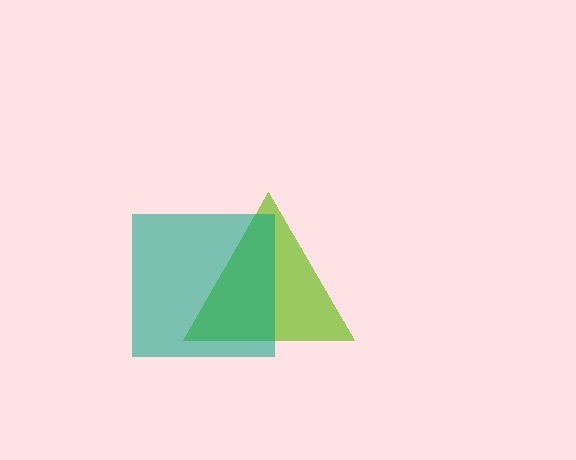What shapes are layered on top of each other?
The layered shapes are: a lime triangle, a teal square.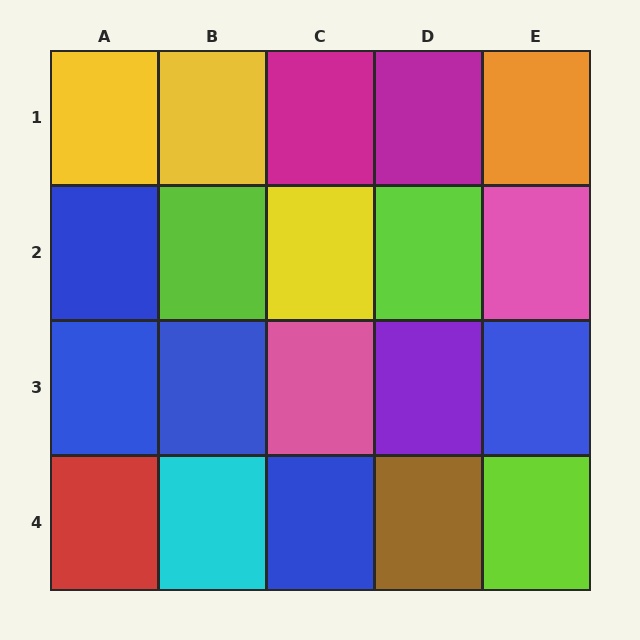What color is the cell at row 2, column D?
Lime.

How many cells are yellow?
3 cells are yellow.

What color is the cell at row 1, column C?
Magenta.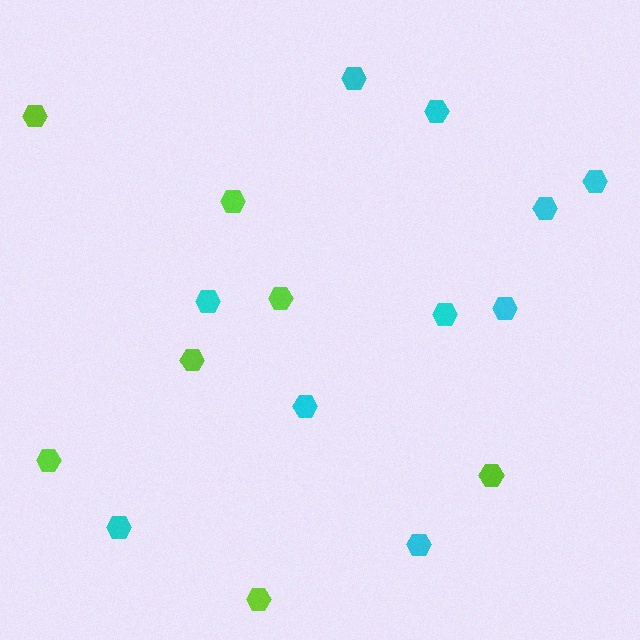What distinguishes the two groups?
There are 2 groups: one group of lime hexagons (7) and one group of cyan hexagons (10).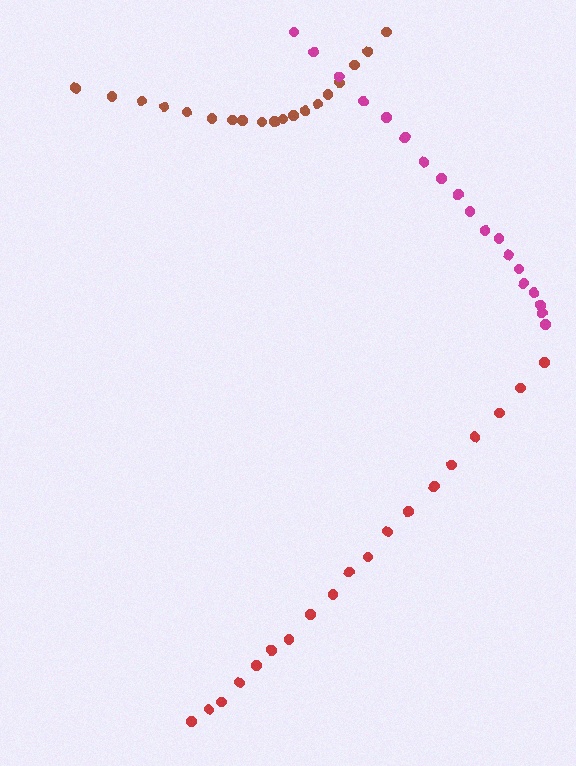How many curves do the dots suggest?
There are 3 distinct paths.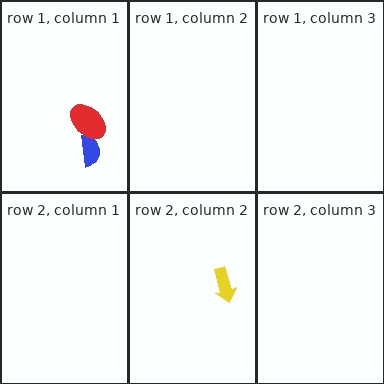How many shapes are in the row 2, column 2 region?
1.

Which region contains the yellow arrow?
The row 2, column 2 region.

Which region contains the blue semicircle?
The row 1, column 1 region.